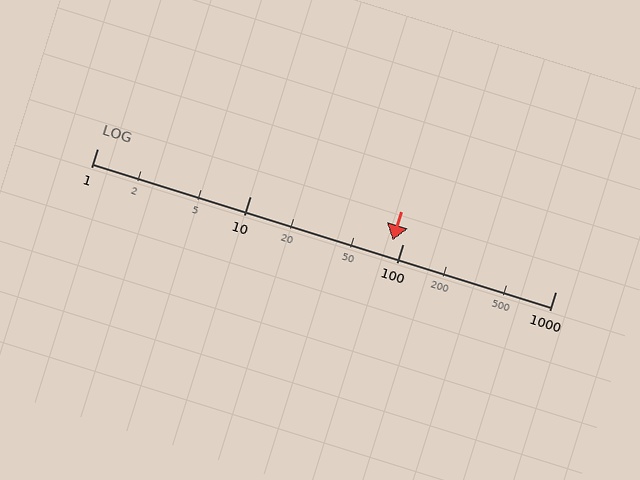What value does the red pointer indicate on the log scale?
The pointer indicates approximately 86.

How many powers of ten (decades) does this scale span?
The scale spans 3 decades, from 1 to 1000.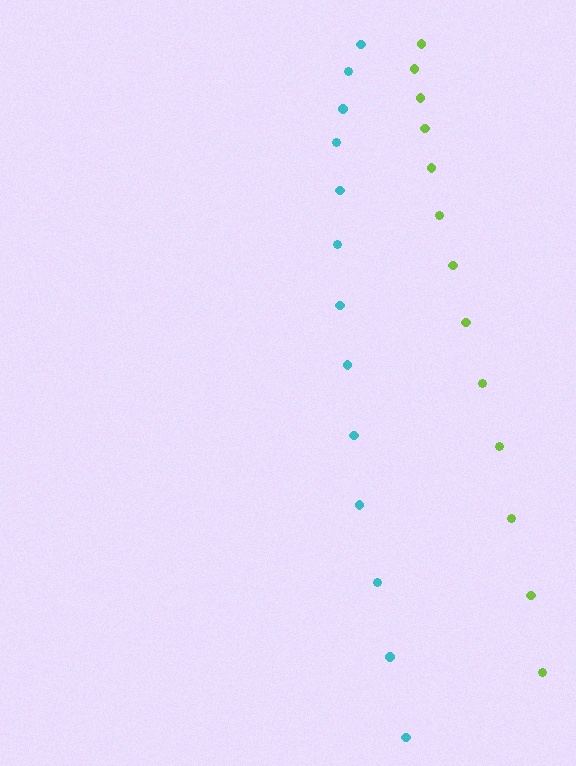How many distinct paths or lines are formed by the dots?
There are 2 distinct paths.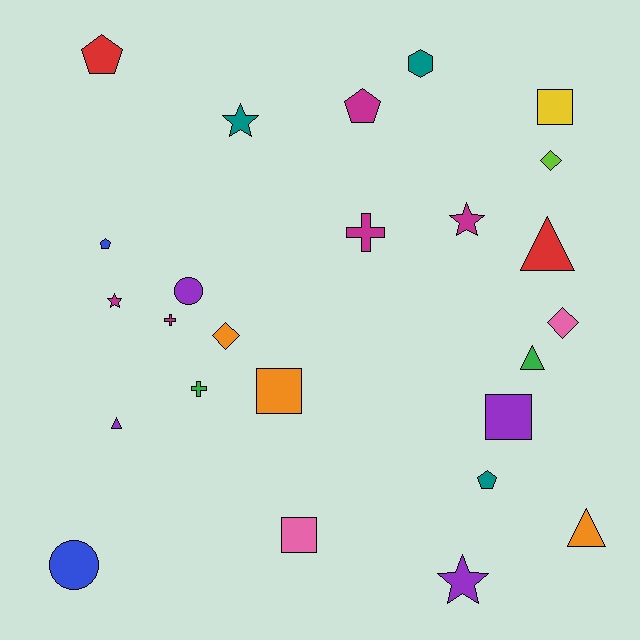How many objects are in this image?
There are 25 objects.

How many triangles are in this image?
There are 4 triangles.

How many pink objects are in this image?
There are 2 pink objects.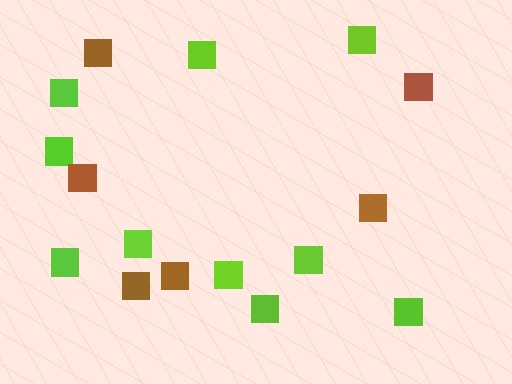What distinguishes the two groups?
There are 2 groups: one group of lime squares (10) and one group of brown squares (6).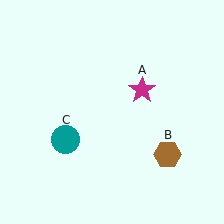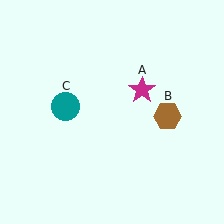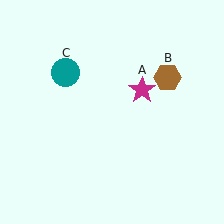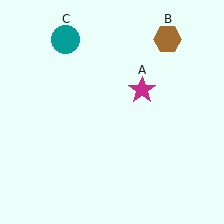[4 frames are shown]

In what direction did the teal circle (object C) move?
The teal circle (object C) moved up.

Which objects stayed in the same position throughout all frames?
Magenta star (object A) remained stationary.